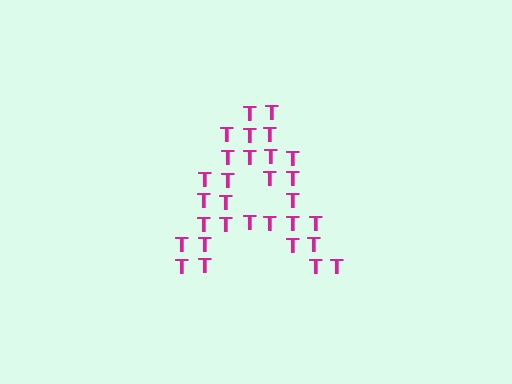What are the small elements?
The small elements are letter T's.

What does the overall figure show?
The overall figure shows the letter A.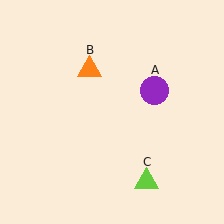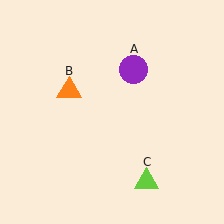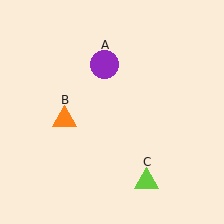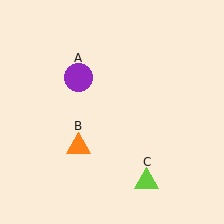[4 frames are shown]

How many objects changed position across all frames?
2 objects changed position: purple circle (object A), orange triangle (object B).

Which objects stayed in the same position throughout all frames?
Lime triangle (object C) remained stationary.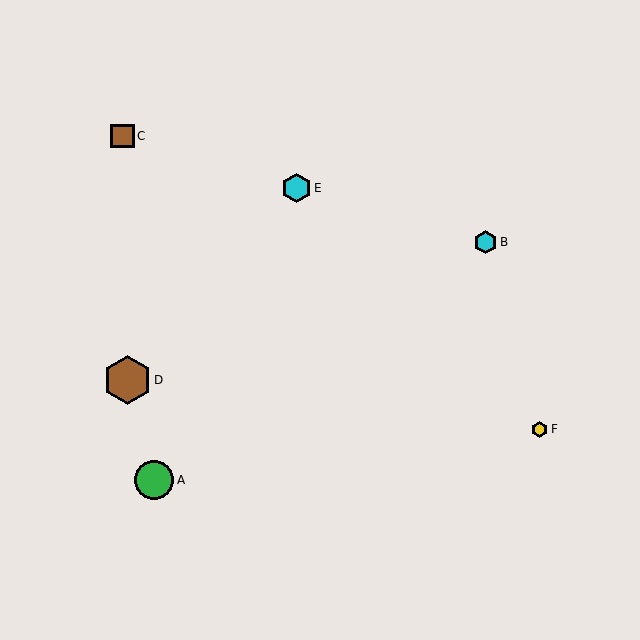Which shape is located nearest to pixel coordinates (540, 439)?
The yellow hexagon (labeled F) at (539, 430) is nearest to that location.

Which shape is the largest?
The brown hexagon (labeled D) is the largest.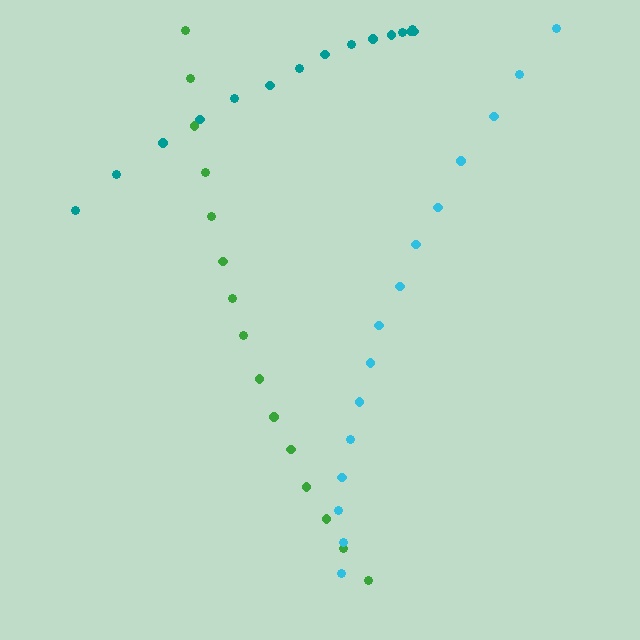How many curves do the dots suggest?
There are 3 distinct paths.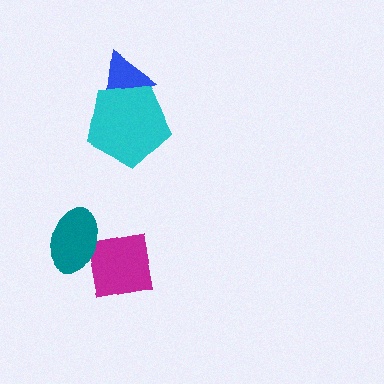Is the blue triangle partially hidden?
Yes, it is partially covered by another shape.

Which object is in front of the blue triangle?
The cyan pentagon is in front of the blue triangle.